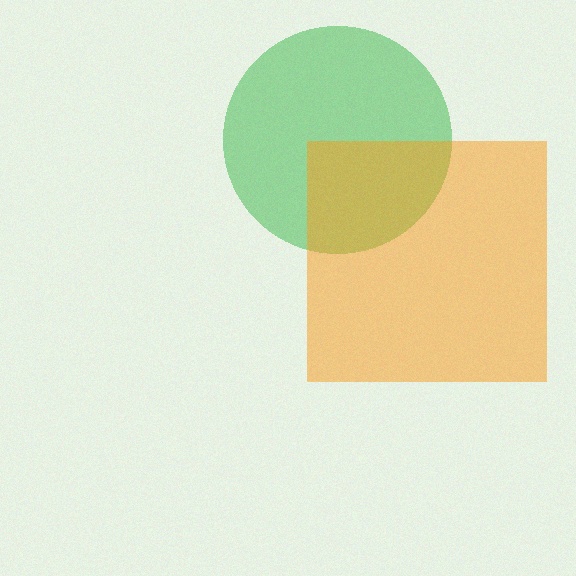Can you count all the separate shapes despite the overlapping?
Yes, there are 2 separate shapes.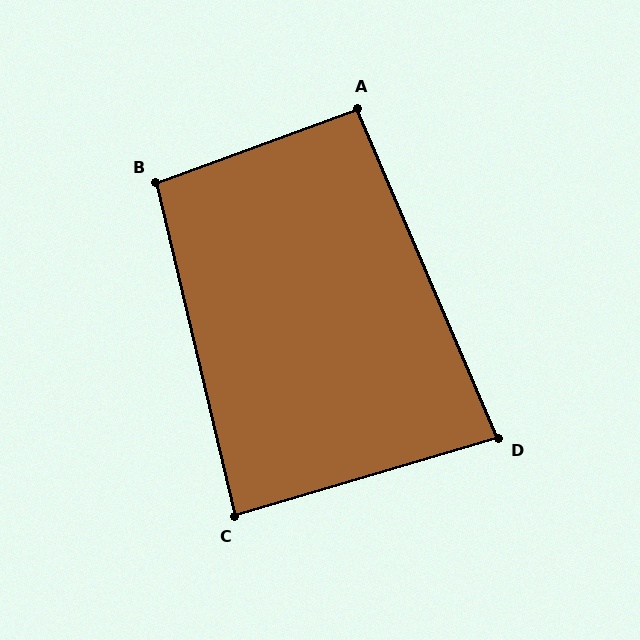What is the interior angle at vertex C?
Approximately 87 degrees (approximately right).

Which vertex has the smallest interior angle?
D, at approximately 83 degrees.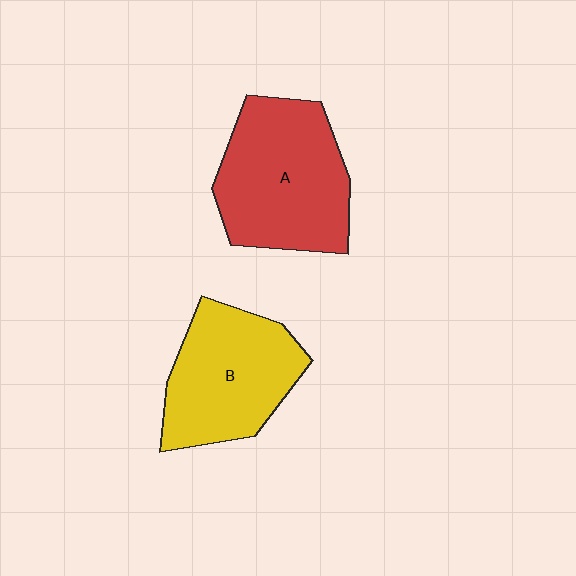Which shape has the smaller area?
Shape B (yellow).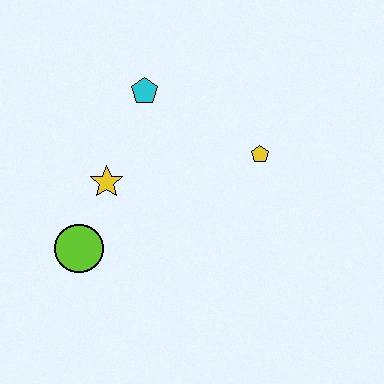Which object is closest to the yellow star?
The lime circle is closest to the yellow star.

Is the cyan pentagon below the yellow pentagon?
No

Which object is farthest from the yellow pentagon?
The lime circle is farthest from the yellow pentagon.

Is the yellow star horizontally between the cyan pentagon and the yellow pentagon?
No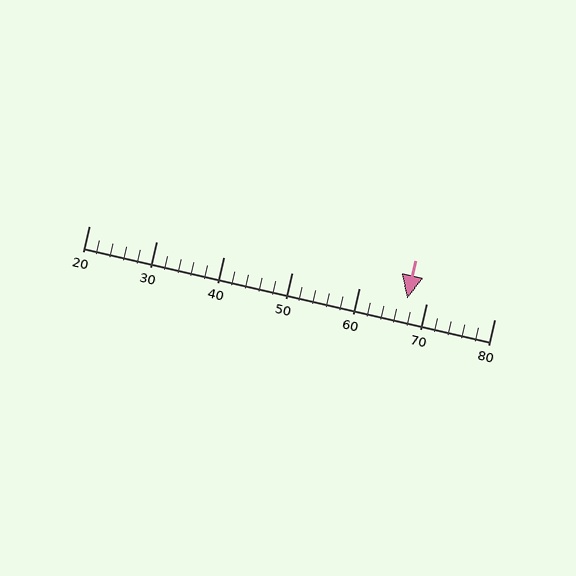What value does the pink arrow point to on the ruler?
The pink arrow points to approximately 67.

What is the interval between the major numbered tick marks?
The major tick marks are spaced 10 units apart.